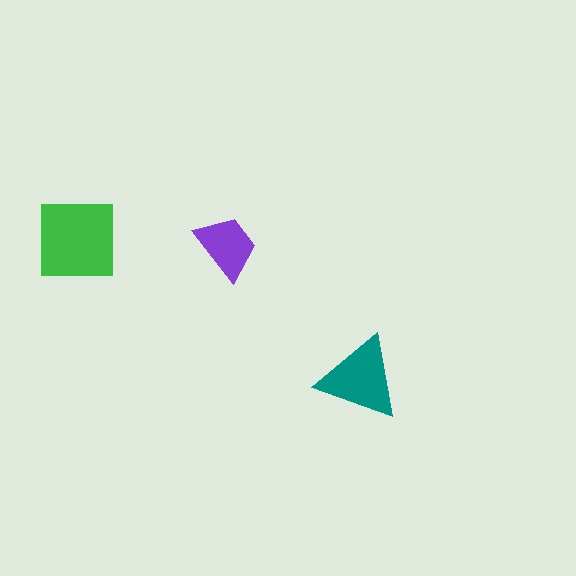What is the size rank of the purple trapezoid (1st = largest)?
3rd.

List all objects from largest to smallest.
The green square, the teal triangle, the purple trapezoid.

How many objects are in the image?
There are 3 objects in the image.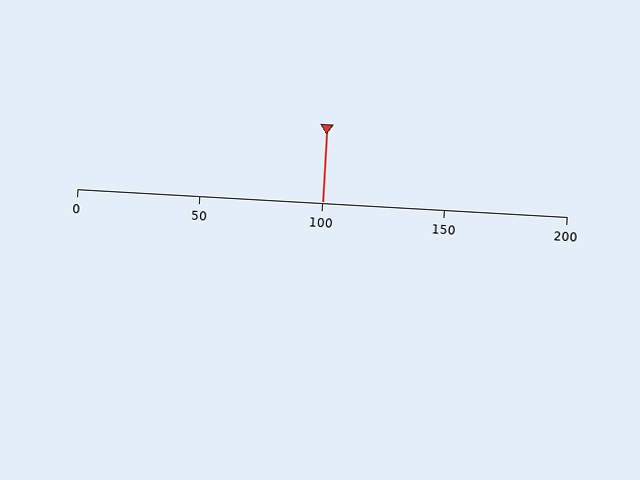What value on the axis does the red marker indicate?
The marker indicates approximately 100.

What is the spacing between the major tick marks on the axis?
The major ticks are spaced 50 apart.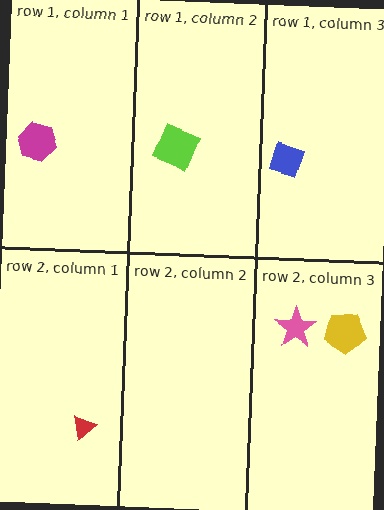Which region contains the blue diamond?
The row 1, column 3 region.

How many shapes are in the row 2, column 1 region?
1.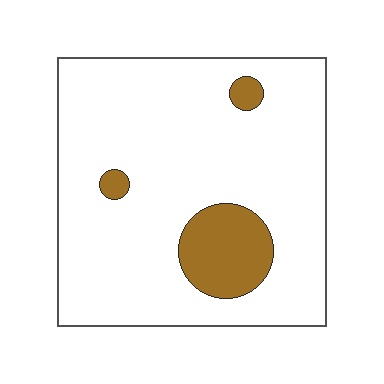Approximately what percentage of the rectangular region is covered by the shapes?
Approximately 10%.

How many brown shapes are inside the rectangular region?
3.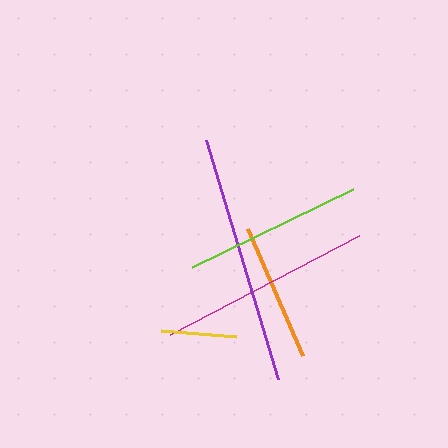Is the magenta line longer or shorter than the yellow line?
The magenta line is longer than the yellow line.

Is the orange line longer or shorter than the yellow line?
The orange line is longer than the yellow line.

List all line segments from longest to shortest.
From longest to shortest: purple, magenta, lime, orange, yellow.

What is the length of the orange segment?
The orange segment is approximately 139 pixels long.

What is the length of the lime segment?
The lime segment is approximately 179 pixels long.